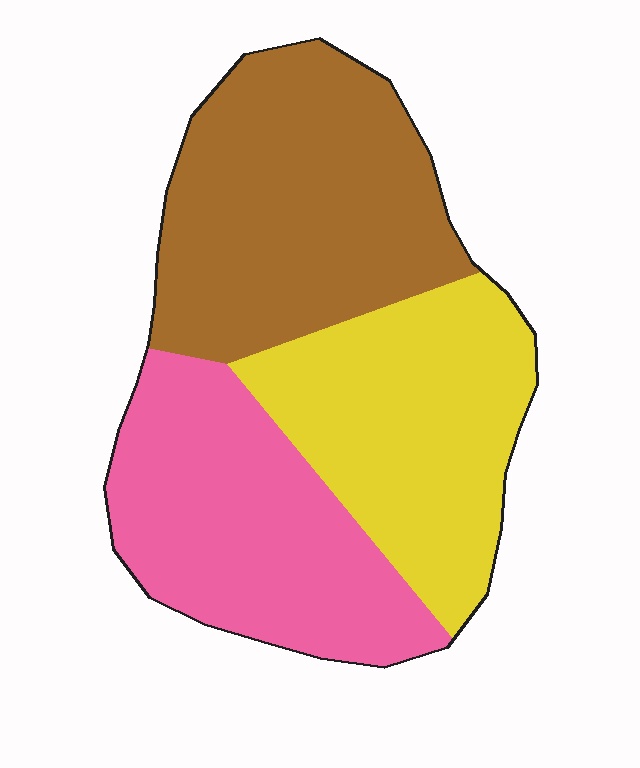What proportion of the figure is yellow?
Yellow takes up between a sixth and a third of the figure.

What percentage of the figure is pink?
Pink covers roughly 30% of the figure.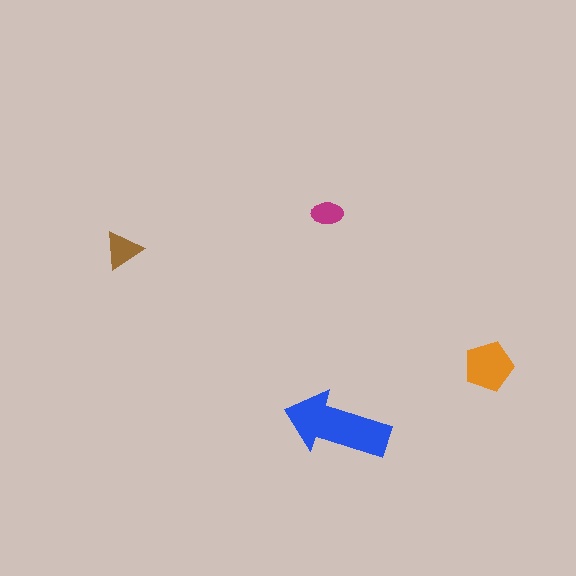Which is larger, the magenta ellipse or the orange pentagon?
The orange pentagon.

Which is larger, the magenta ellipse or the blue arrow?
The blue arrow.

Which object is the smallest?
The magenta ellipse.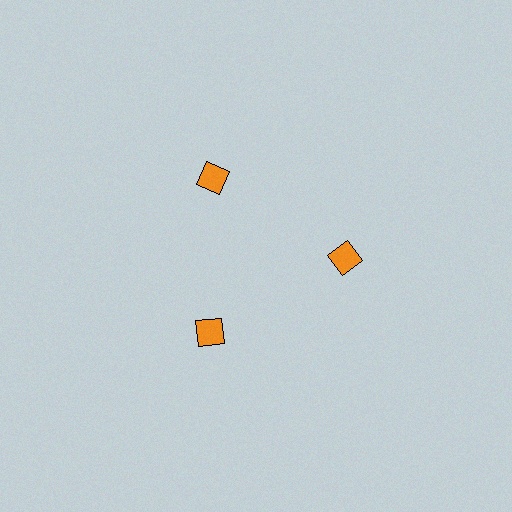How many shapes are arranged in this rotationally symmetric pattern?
There are 3 shapes, arranged in 3 groups of 1.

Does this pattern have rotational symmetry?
Yes, this pattern has 3-fold rotational symmetry. It looks the same after rotating 120 degrees around the center.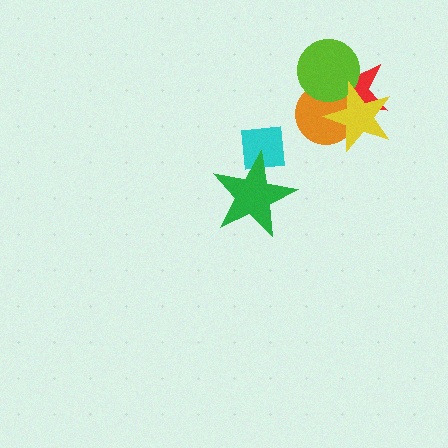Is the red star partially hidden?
Yes, it is partially covered by another shape.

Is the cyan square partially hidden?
Yes, it is partially covered by another shape.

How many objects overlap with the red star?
3 objects overlap with the red star.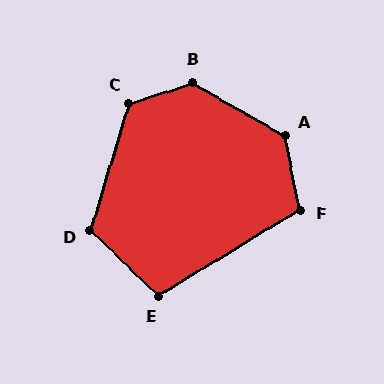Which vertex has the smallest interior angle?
E, at approximately 105 degrees.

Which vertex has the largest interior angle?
B, at approximately 133 degrees.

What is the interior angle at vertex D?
Approximately 117 degrees (obtuse).